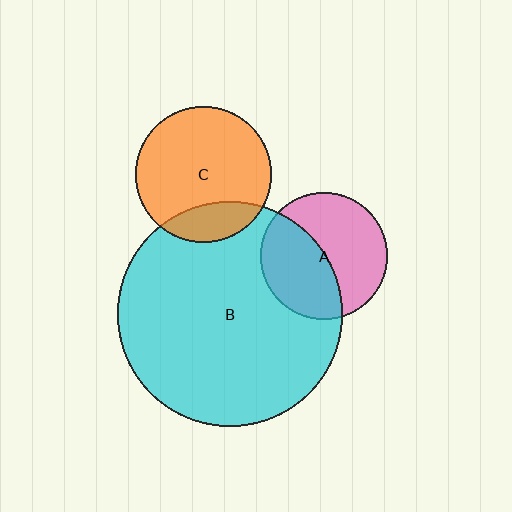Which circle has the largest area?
Circle B (cyan).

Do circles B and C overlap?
Yes.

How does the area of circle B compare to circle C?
Approximately 2.7 times.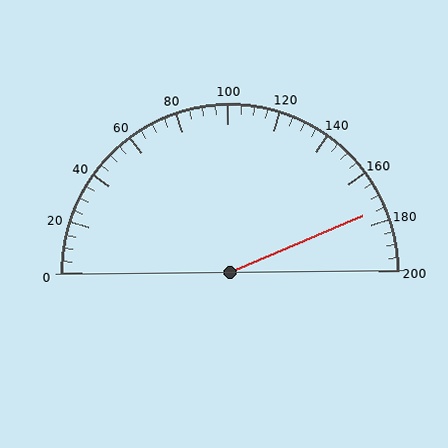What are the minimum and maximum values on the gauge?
The gauge ranges from 0 to 200.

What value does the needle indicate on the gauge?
The needle indicates approximately 175.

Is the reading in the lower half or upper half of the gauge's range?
The reading is in the upper half of the range (0 to 200).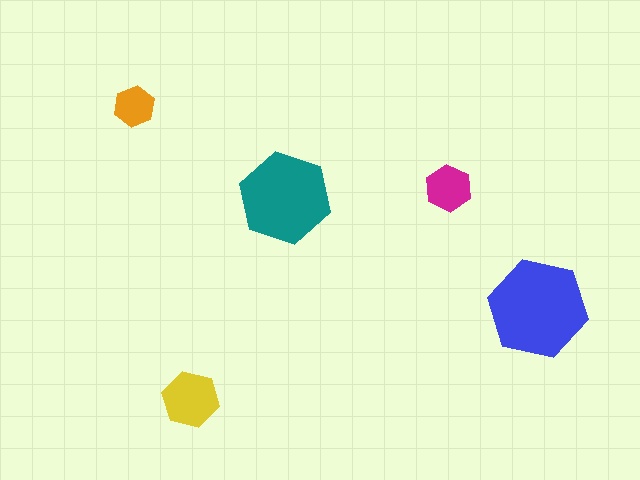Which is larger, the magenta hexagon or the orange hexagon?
The magenta one.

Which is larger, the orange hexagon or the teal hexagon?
The teal one.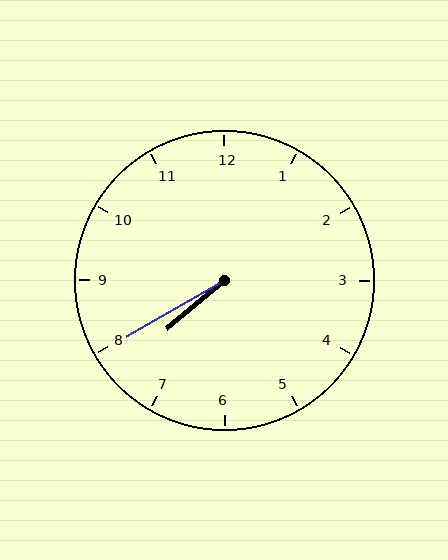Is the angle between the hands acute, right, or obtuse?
It is acute.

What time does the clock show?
7:40.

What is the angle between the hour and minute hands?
Approximately 10 degrees.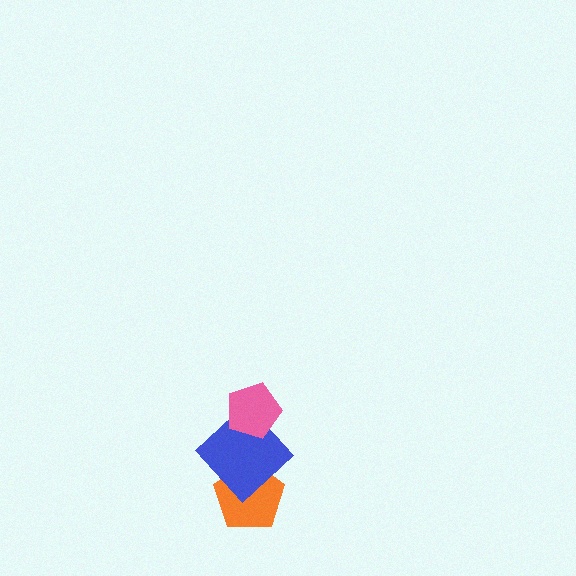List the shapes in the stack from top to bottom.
From top to bottom: the pink pentagon, the blue diamond, the orange pentagon.